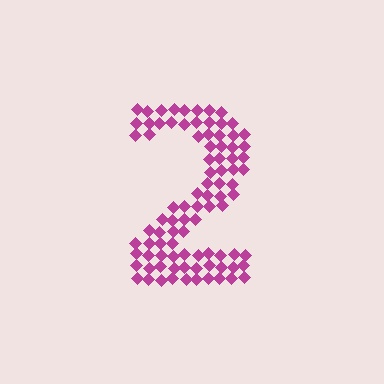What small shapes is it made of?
It is made of small diamonds.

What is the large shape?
The large shape is the digit 2.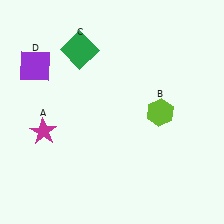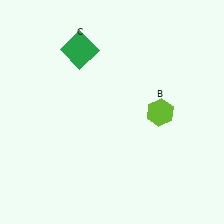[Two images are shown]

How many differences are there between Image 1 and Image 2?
There are 2 differences between the two images.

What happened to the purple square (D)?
The purple square (D) was removed in Image 2. It was in the top-left area of Image 1.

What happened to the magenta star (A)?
The magenta star (A) was removed in Image 2. It was in the bottom-left area of Image 1.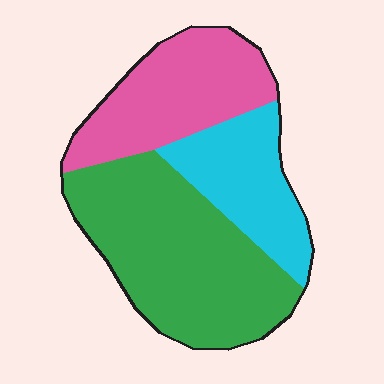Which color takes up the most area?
Green, at roughly 50%.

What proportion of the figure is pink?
Pink takes up between a sixth and a third of the figure.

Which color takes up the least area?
Cyan, at roughly 25%.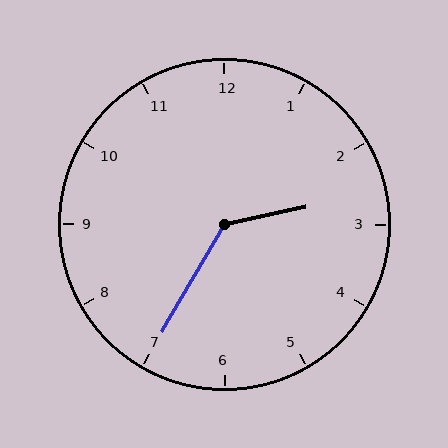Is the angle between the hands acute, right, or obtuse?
It is obtuse.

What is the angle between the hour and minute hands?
Approximately 132 degrees.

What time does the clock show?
2:35.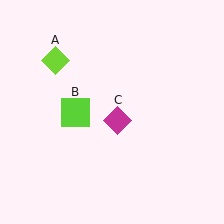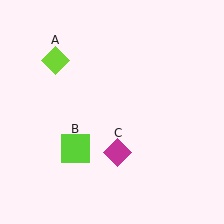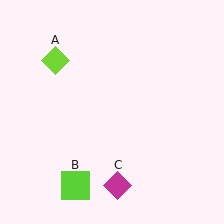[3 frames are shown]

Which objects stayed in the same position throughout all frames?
Lime diamond (object A) remained stationary.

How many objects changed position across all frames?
2 objects changed position: lime square (object B), magenta diamond (object C).